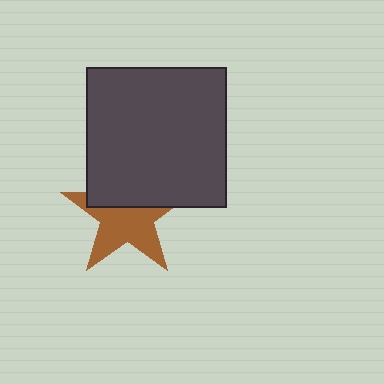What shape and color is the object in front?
The object in front is a dark gray square.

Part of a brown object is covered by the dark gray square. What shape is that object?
It is a star.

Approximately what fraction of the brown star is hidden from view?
Roughly 41% of the brown star is hidden behind the dark gray square.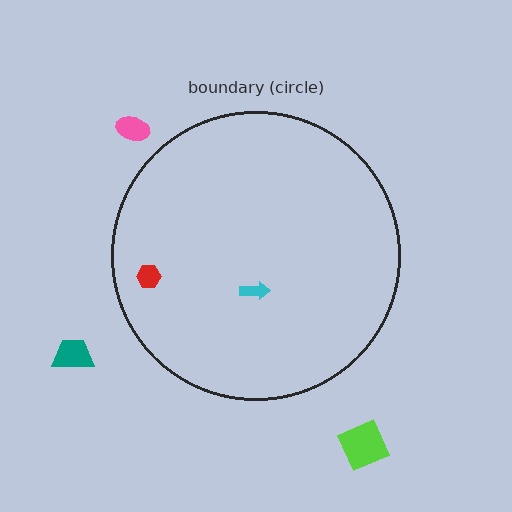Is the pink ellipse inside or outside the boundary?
Outside.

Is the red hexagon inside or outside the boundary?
Inside.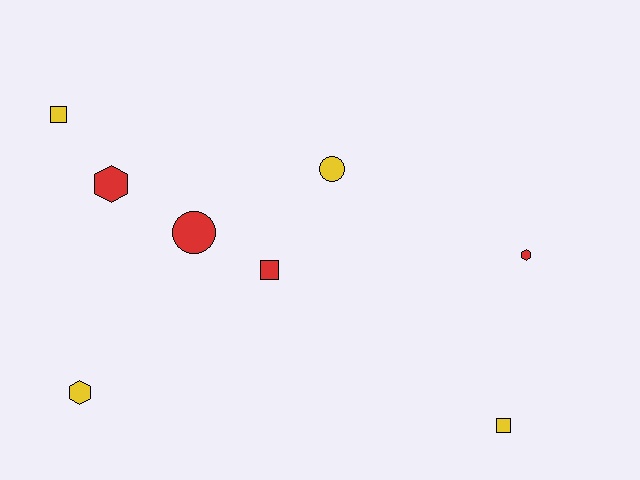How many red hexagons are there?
There are 2 red hexagons.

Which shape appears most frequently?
Square, with 3 objects.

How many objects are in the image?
There are 8 objects.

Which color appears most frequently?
Yellow, with 4 objects.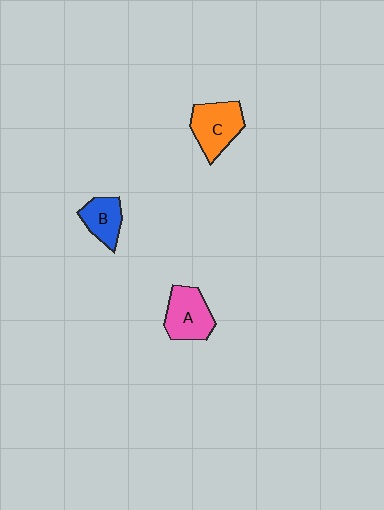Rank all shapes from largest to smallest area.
From largest to smallest: C (orange), A (pink), B (blue).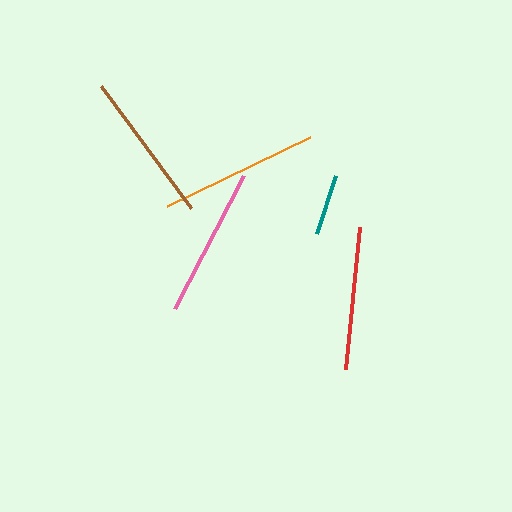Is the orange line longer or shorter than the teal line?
The orange line is longer than the teal line.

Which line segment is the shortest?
The teal line is the shortest at approximately 61 pixels.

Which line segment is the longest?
The orange line is the longest at approximately 159 pixels.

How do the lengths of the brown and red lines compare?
The brown and red lines are approximately the same length.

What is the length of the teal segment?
The teal segment is approximately 61 pixels long.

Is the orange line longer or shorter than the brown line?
The orange line is longer than the brown line.